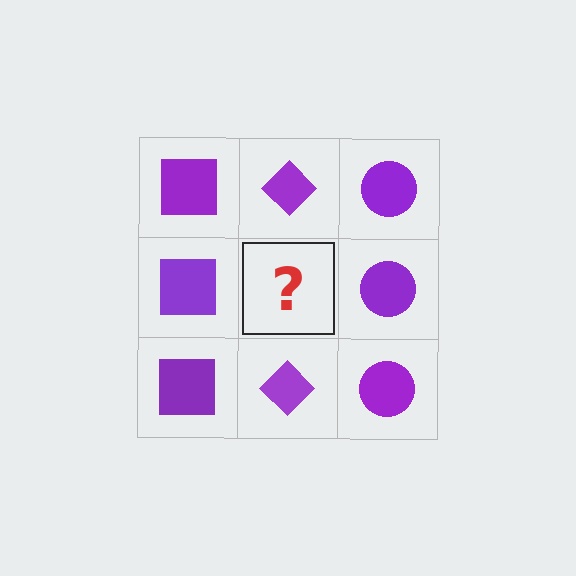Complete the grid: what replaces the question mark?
The question mark should be replaced with a purple diamond.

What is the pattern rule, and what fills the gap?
The rule is that each column has a consistent shape. The gap should be filled with a purple diamond.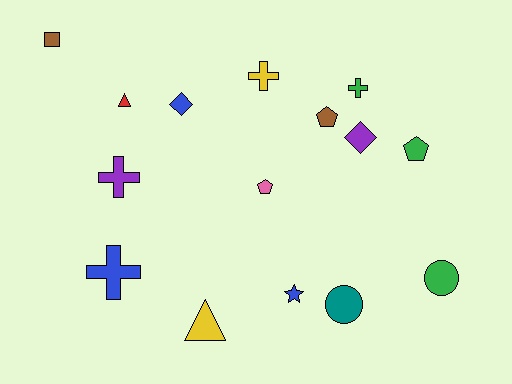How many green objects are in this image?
There are 3 green objects.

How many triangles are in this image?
There are 2 triangles.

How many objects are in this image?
There are 15 objects.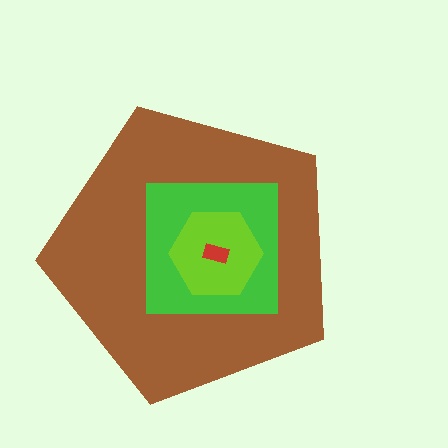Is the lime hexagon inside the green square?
Yes.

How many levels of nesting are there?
4.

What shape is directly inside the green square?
The lime hexagon.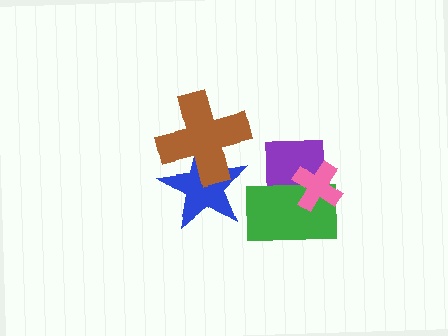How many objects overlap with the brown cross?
1 object overlaps with the brown cross.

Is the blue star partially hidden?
Yes, it is partially covered by another shape.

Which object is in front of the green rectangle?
The pink cross is in front of the green rectangle.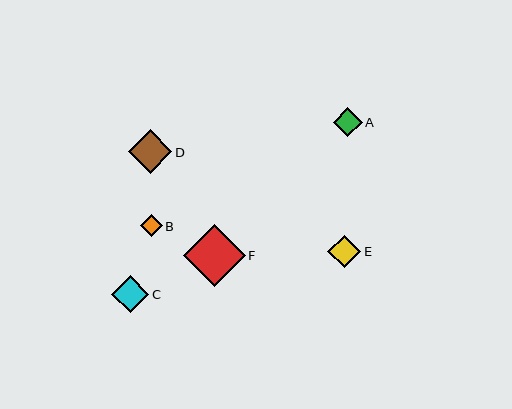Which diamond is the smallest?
Diamond B is the smallest with a size of approximately 22 pixels.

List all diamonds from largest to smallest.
From largest to smallest: F, D, C, E, A, B.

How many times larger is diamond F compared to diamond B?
Diamond F is approximately 2.8 times the size of diamond B.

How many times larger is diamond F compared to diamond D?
Diamond F is approximately 1.4 times the size of diamond D.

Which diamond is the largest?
Diamond F is the largest with a size of approximately 62 pixels.